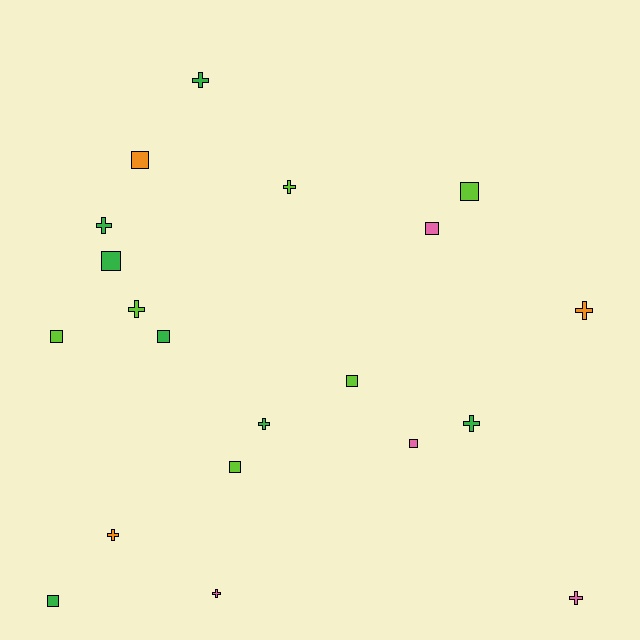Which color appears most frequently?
Green, with 7 objects.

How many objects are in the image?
There are 20 objects.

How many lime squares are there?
There are 4 lime squares.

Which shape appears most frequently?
Square, with 10 objects.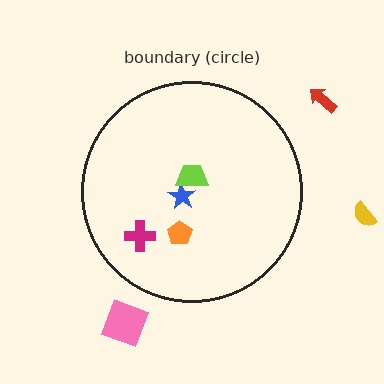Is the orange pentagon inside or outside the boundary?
Inside.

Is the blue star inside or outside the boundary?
Inside.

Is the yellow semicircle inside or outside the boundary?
Outside.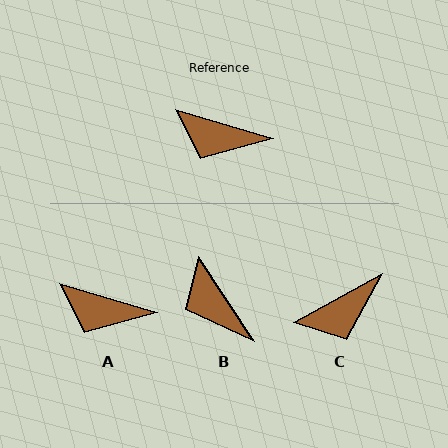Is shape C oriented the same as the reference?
No, it is off by about 45 degrees.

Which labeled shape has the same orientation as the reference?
A.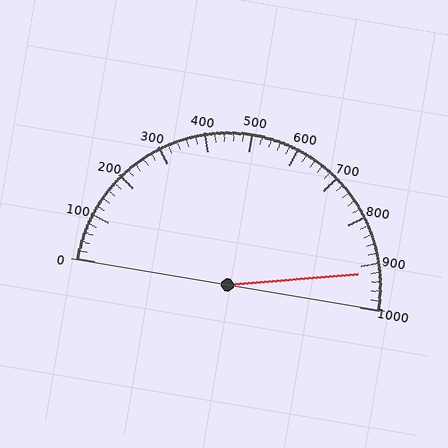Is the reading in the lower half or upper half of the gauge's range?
The reading is in the upper half of the range (0 to 1000).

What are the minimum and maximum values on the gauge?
The gauge ranges from 0 to 1000.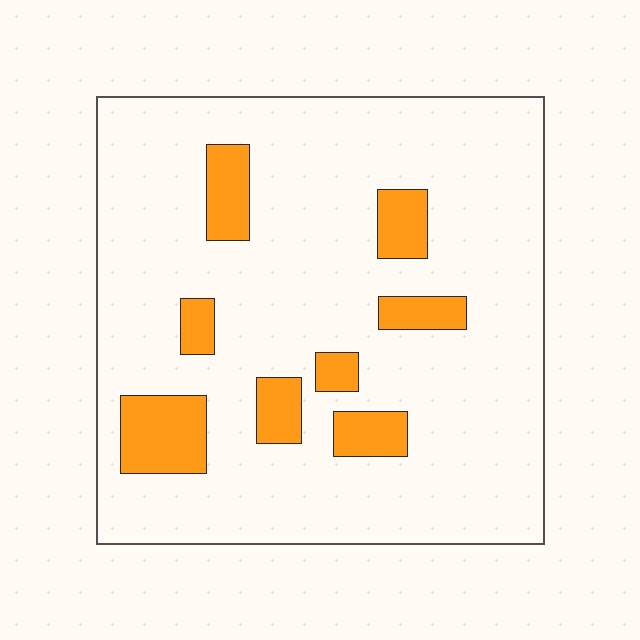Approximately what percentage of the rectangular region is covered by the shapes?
Approximately 15%.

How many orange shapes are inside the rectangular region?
8.